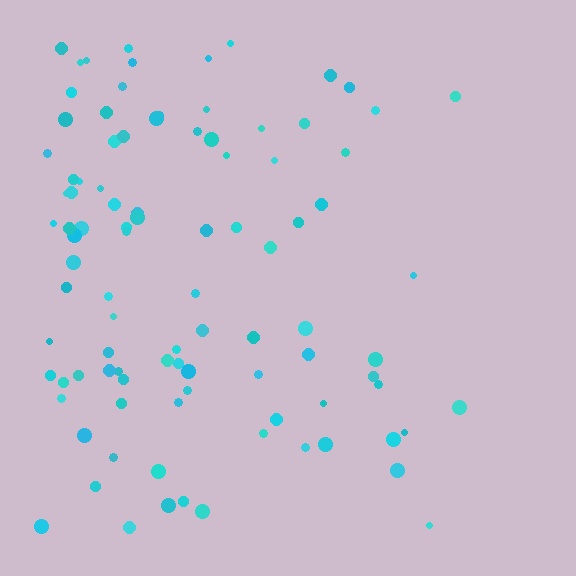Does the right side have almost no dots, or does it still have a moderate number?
Still a moderate number, just noticeably fewer than the left.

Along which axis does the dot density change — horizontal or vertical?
Horizontal.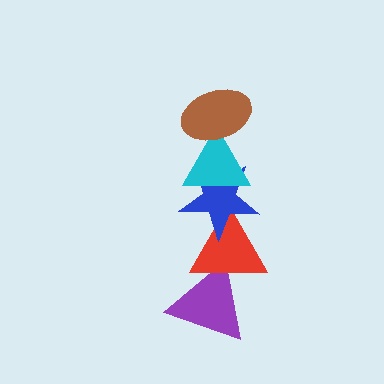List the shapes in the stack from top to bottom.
From top to bottom: the brown ellipse, the cyan triangle, the blue star, the red triangle, the purple triangle.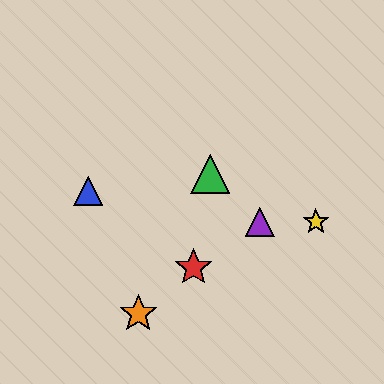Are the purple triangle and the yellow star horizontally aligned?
Yes, both are at y≈222.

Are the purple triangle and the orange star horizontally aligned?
No, the purple triangle is at y≈222 and the orange star is at y≈314.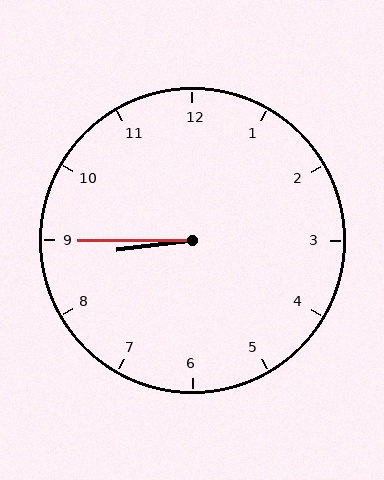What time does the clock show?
8:45.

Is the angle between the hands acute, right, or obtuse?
It is acute.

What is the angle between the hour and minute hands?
Approximately 8 degrees.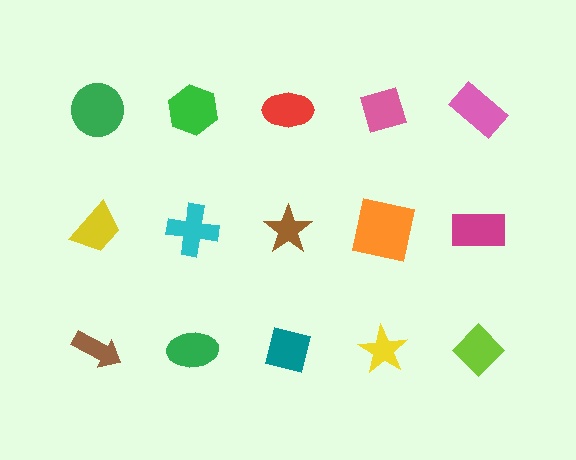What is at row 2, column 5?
A magenta rectangle.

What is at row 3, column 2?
A green ellipse.